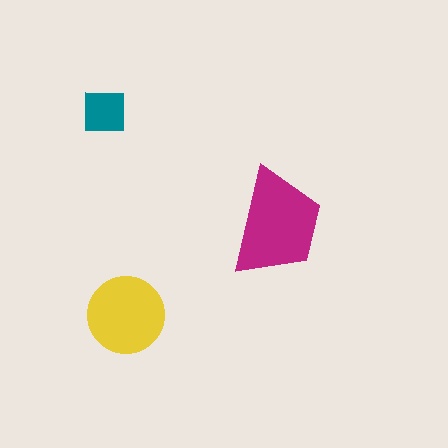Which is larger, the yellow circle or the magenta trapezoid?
The magenta trapezoid.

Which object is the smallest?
The teal square.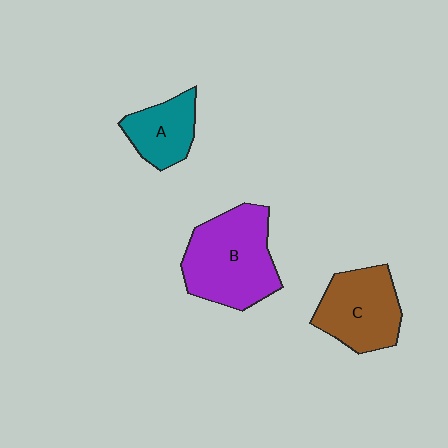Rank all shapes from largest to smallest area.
From largest to smallest: B (purple), C (brown), A (teal).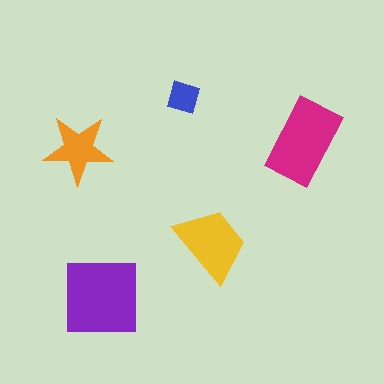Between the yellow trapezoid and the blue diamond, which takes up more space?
The yellow trapezoid.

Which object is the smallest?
The blue diamond.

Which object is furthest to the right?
The magenta rectangle is rightmost.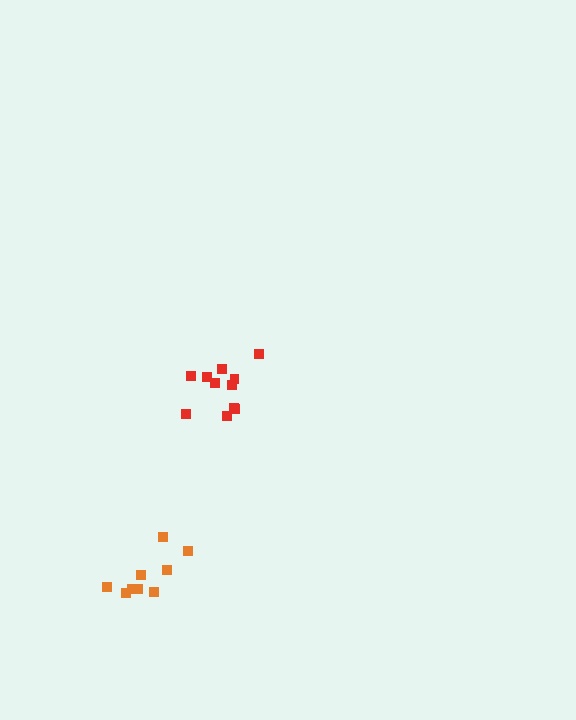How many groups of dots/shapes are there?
There are 2 groups.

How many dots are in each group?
Group 1: 11 dots, Group 2: 9 dots (20 total).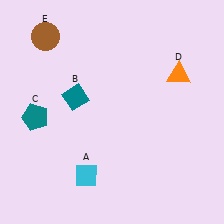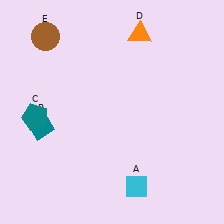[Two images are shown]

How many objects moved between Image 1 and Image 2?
3 objects moved between the two images.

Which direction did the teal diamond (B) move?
The teal diamond (B) moved left.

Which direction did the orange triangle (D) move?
The orange triangle (D) moved up.